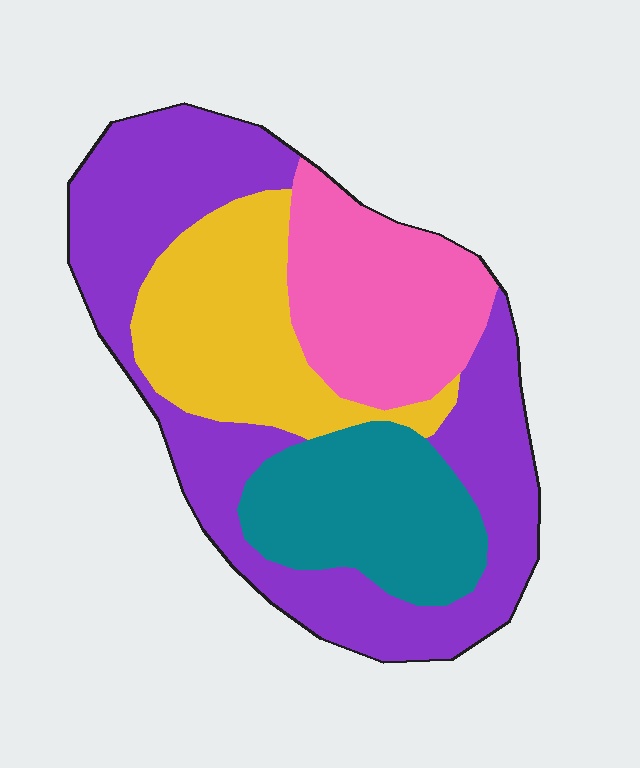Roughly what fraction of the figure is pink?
Pink takes up about one fifth (1/5) of the figure.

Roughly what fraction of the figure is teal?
Teal takes up between a sixth and a third of the figure.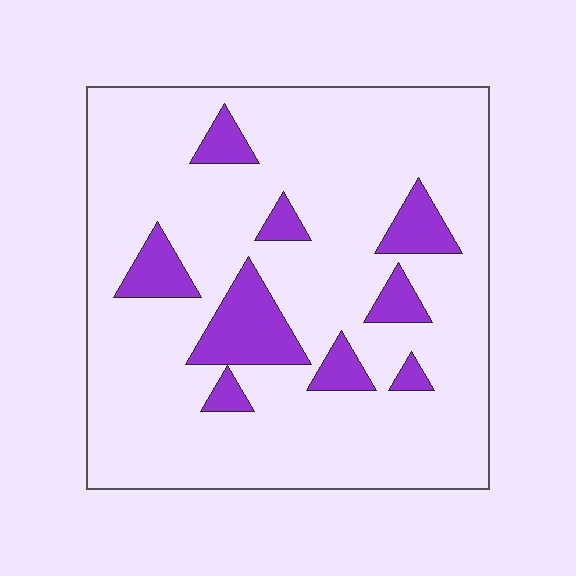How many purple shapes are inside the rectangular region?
9.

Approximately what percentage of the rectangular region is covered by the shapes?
Approximately 15%.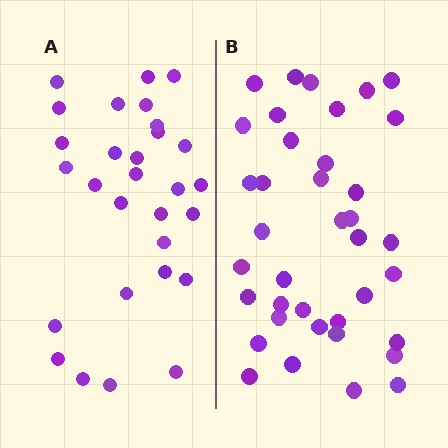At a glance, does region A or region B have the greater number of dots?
Region B (the right region) has more dots.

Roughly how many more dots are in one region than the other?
Region B has roughly 8 or so more dots than region A.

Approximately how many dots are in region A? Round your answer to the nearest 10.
About 30 dots. (The exact count is 29, which rounds to 30.)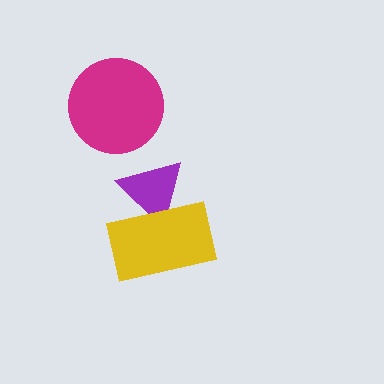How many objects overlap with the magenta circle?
0 objects overlap with the magenta circle.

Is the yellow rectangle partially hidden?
No, no other shape covers it.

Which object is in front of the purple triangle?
The yellow rectangle is in front of the purple triangle.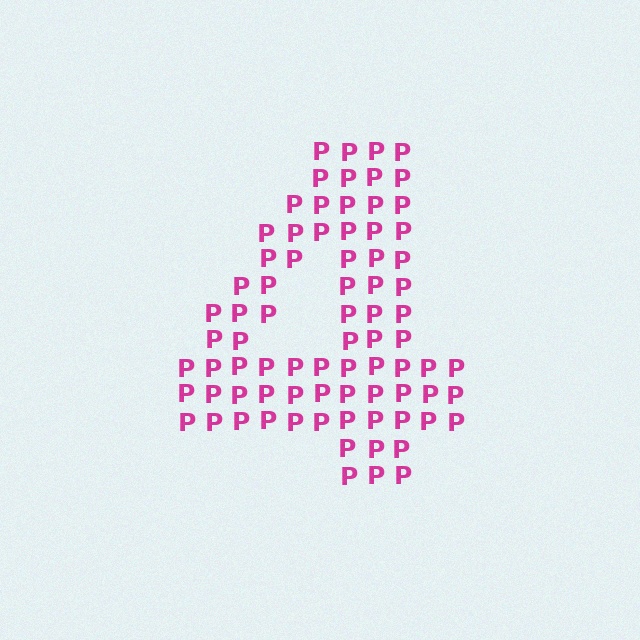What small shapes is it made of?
It is made of small letter P's.